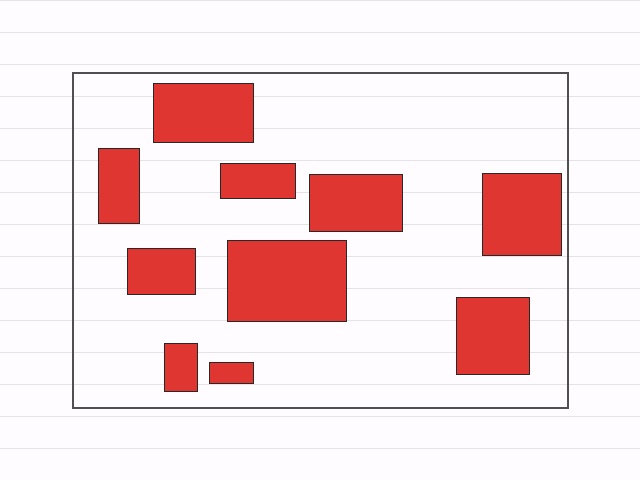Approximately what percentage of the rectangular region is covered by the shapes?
Approximately 25%.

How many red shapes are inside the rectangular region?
10.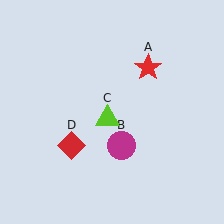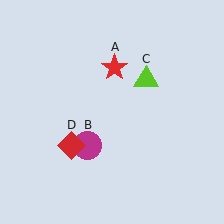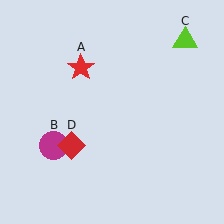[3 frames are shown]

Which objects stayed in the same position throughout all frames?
Red diamond (object D) remained stationary.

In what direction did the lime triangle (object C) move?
The lime triangle (object C) moved up and to the right.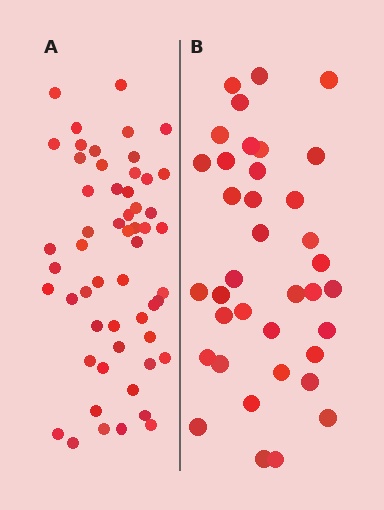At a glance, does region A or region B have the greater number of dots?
Region A (the left region) has more dots.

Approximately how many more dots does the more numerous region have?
Region A has approximately 20 more dots than region B.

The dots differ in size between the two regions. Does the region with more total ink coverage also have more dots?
No. Region B has more total ink coverage because its dots are larger, but region A actually contains more individual dots. Total area can be misleading — the number of items is what matters here.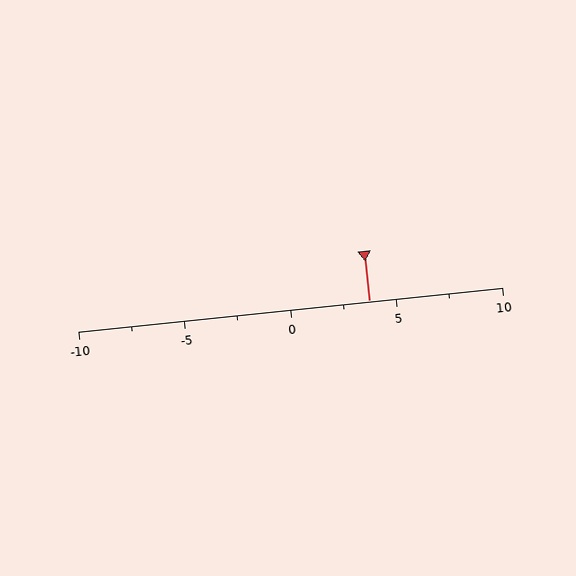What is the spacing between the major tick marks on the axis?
The major ticks are spaced 5 apart.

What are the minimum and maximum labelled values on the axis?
The axis runs from -10 to 10.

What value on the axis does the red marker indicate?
The marker indicates approximately 3.8.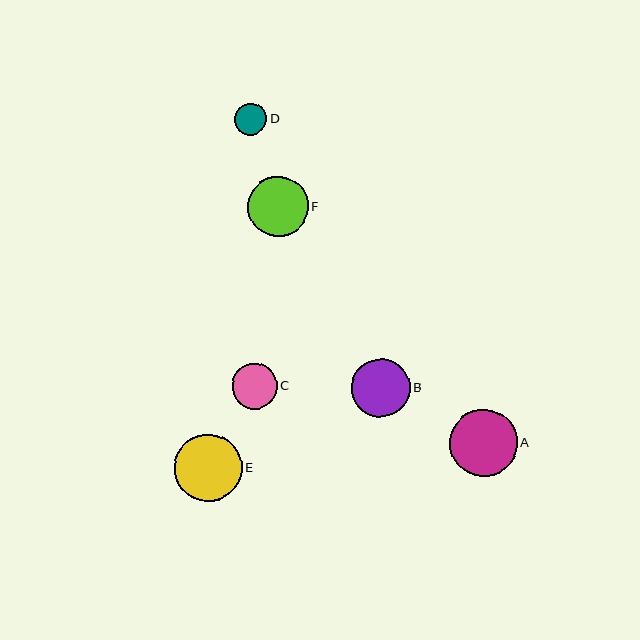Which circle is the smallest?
Circle D is the smallest with a size of approximately 32 pixels.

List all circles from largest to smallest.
From largest to smallest: A, E, F, B, C, D.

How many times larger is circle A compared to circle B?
Circle A is approximately 1.2 times the size of circle B.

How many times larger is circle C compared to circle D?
Circle C is approximately 1.4 times the size of circle D.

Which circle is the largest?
Circle A is the largest with a size of approximately 67 pixels.